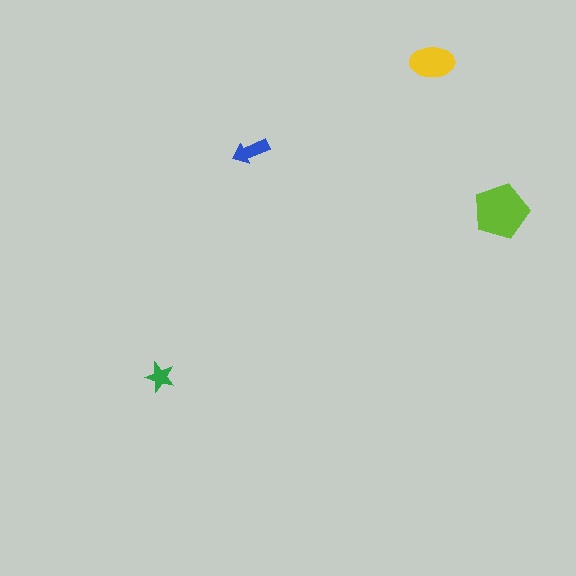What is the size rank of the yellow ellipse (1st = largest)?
2nd.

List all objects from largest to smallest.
The lime pentagon, the yellow ellipse, the blue arrow, the green star.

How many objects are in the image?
There are 4 objects in the image.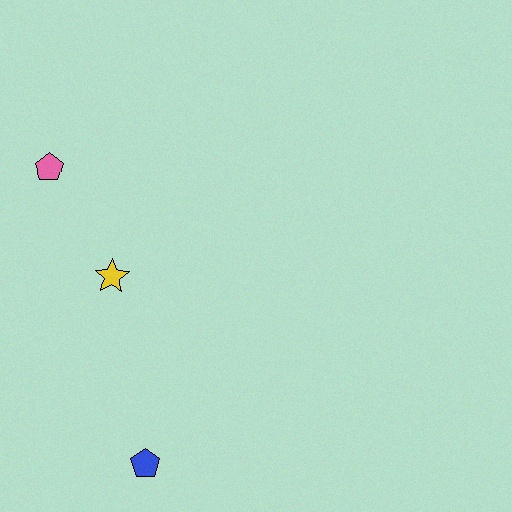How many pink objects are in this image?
There is 1 pink object.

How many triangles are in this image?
There are no triangles.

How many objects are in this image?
There are 3 objects.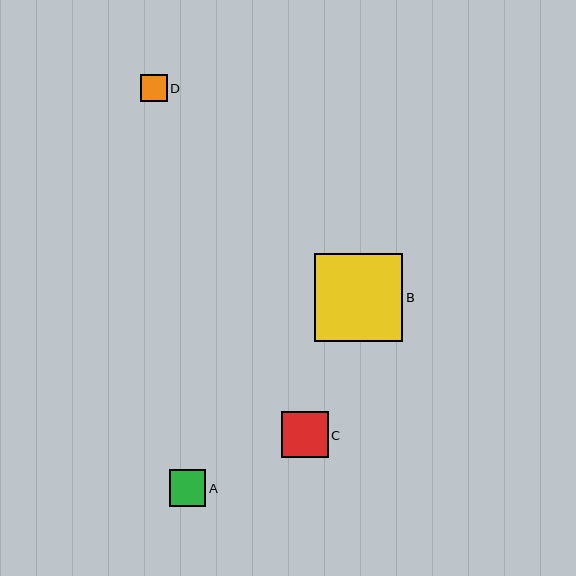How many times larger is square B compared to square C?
Square B is approximately 1.9 times the size of square C.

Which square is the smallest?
Square D is the smallest with a size of approximately 27 pixels.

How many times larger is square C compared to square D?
Square C is approximately 1.7 times the size of square D.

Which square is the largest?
Square B is the largest with a size of approximately 88 pixels.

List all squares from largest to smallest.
From largest to smallest: B, C, A, D.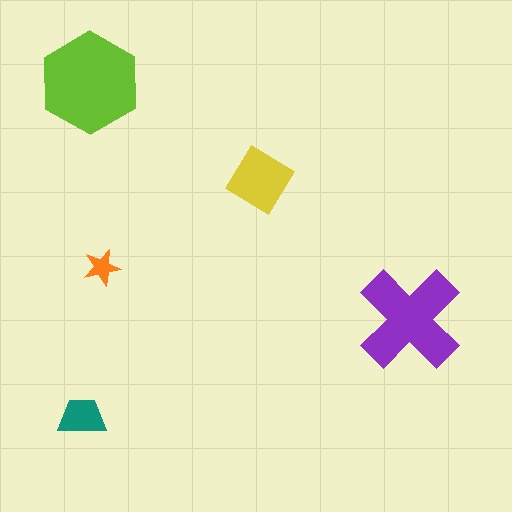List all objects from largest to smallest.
The lime hexagon, the purple cross, the yellow diamond, the teal trapezoid, the orange star.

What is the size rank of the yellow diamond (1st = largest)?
3rd.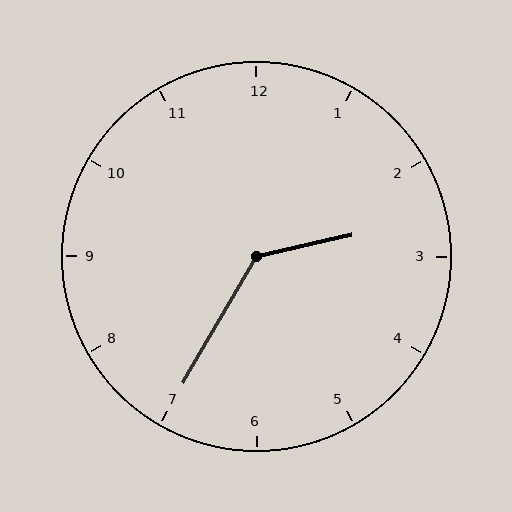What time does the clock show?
2:35.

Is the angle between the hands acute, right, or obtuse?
It is obtuse.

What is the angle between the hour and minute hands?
Approximately 132 degrees.